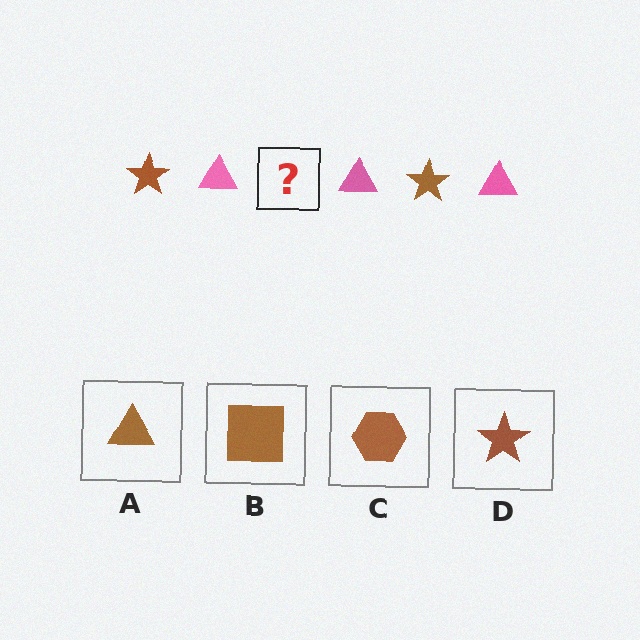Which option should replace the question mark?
Option D.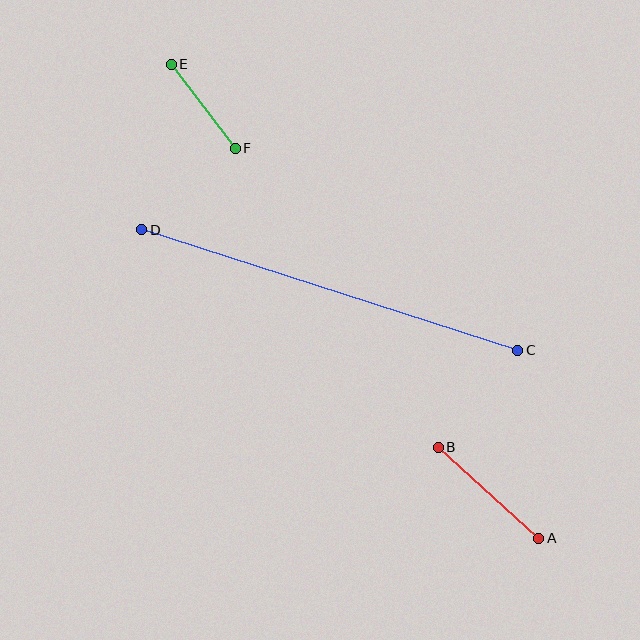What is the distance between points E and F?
The distance is approximately 105 pixels.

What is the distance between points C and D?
The distance is approximately 395 pixels.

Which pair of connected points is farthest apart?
Points C and D are farthest apart.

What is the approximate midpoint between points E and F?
The midpoint is at approximately (203, 106) pixels.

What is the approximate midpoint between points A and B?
The midpoint is at approximately (488, 493) pixels.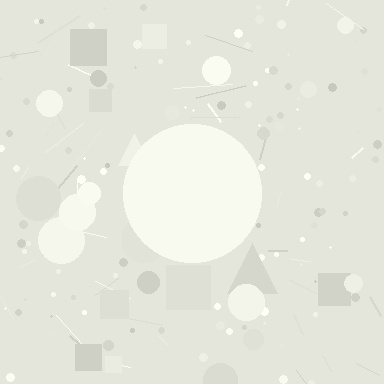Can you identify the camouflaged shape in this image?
The camouflaged shape is a circle.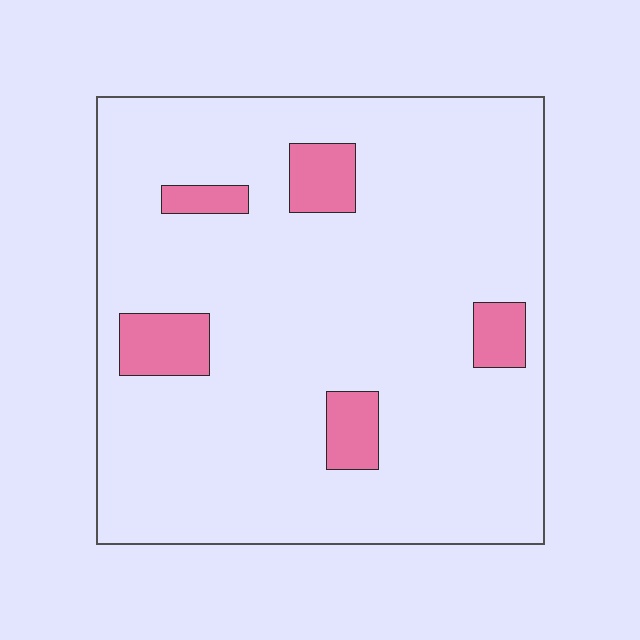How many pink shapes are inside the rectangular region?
5.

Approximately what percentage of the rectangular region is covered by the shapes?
Approximately 10%.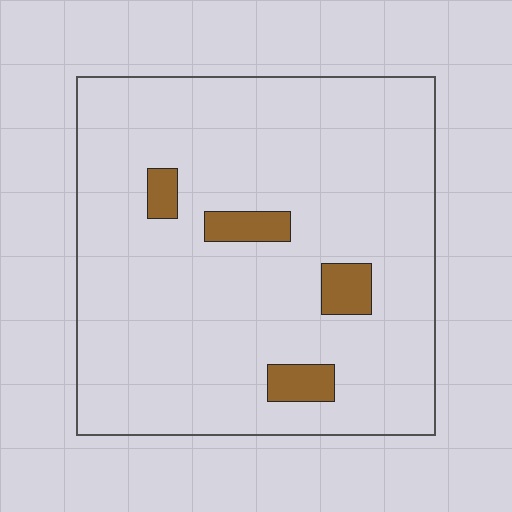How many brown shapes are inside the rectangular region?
4.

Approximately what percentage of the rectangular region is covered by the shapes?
Approximately 5%.